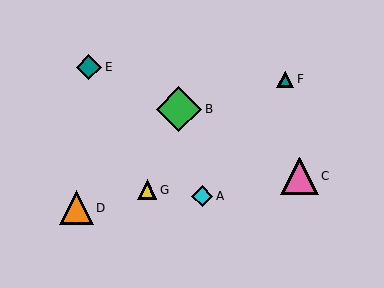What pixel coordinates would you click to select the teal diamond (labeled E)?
Click at (89, 67) to select the teal diamond E.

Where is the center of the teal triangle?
The center of the teal triangle is at (285, 79).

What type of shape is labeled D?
Shape D is an orange triangle.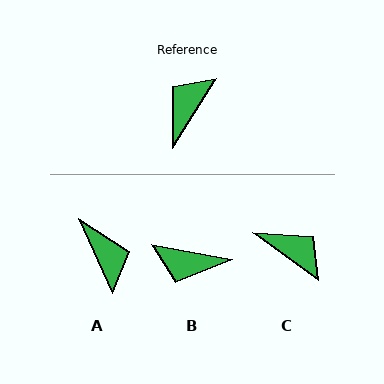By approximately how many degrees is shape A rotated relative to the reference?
Approximately 123 degrees clockwise.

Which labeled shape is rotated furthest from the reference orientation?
A, about 123 degrees away.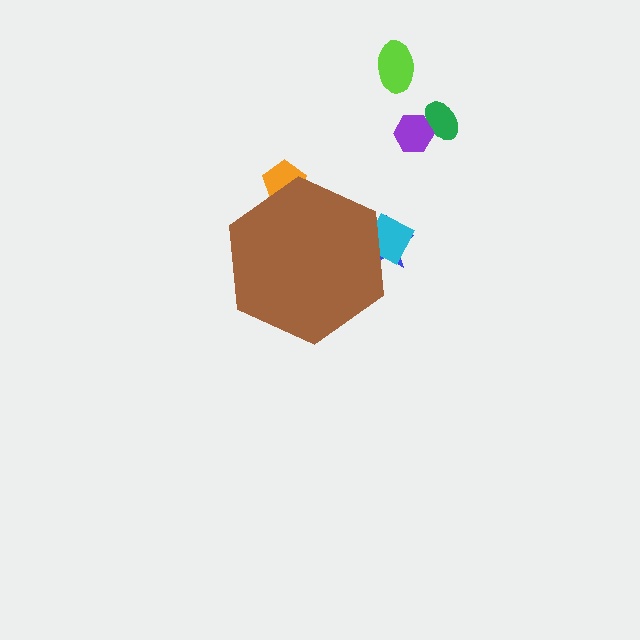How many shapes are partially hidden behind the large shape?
3 shapes are partially hidden.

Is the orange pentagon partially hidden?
Yes, the orange pentagon is partially hidden behind the brown hexagon.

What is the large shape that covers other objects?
A brown hexagon.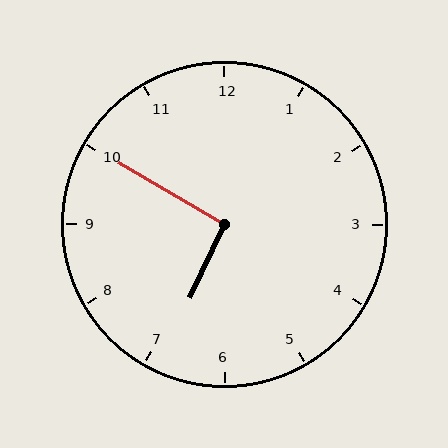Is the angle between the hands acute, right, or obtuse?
It is right.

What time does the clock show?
6:50.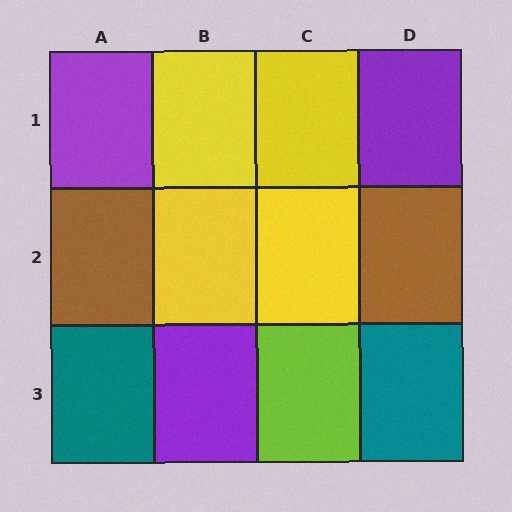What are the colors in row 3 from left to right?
Teal, purple, lime, teal.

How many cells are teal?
2 cells are teal.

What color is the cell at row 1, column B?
Yellow.